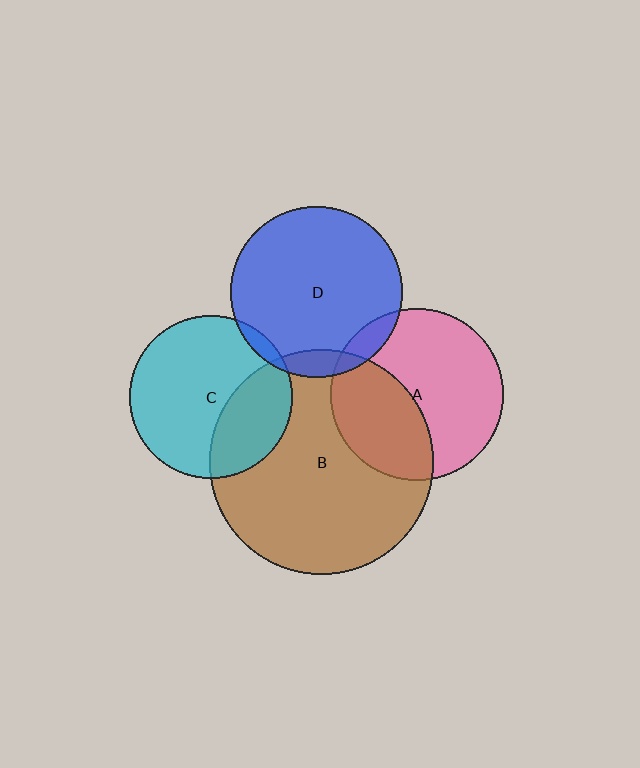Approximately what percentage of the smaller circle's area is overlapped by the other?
Approximately 40%.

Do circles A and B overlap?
Yes.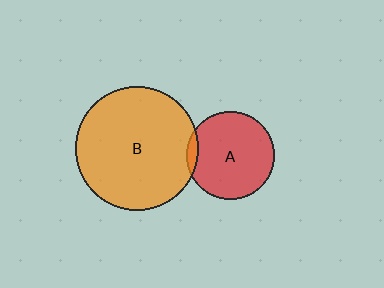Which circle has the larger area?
Circle B (orange).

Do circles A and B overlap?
Yes.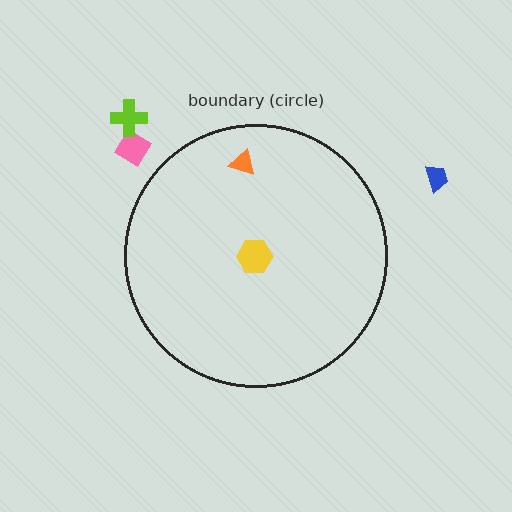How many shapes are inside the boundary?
2 inside, 3 outside.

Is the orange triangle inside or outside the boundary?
Inside.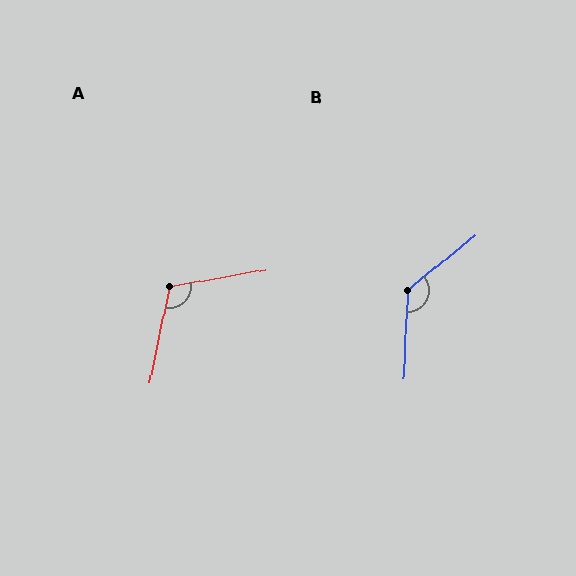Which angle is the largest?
B, at approximately 132 degrees.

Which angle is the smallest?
A, at approximately 112 degrees.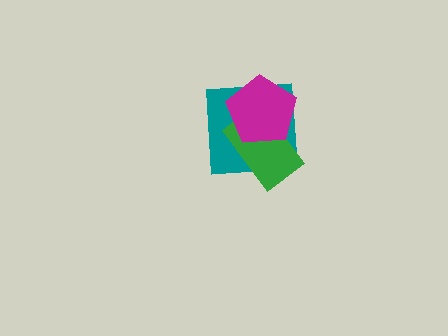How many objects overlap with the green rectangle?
2 objects overlap with the green rectangle.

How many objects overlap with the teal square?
2 objects overlap with the teal square.